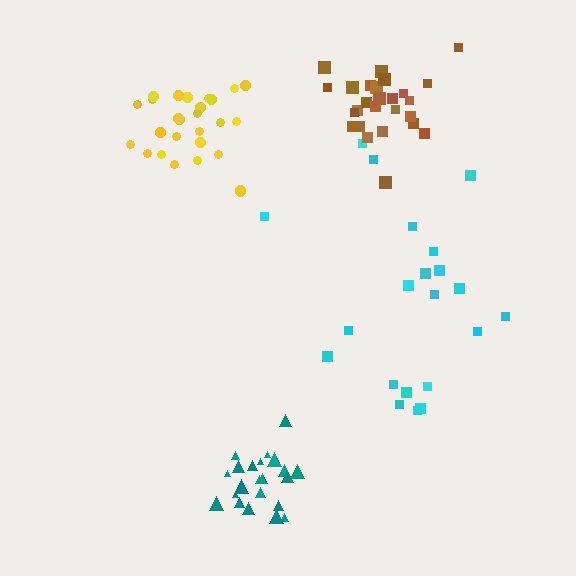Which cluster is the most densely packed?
Teal.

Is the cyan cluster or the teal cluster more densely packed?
Teal.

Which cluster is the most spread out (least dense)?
Cyan.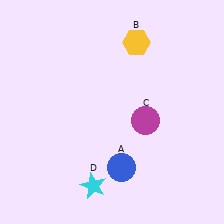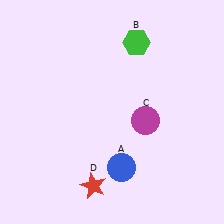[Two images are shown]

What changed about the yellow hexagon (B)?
In Image 1, B is yellow. In Image 2, it changed to green.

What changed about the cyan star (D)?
In Image 1, D is cyan. In Image 2, it changed to red.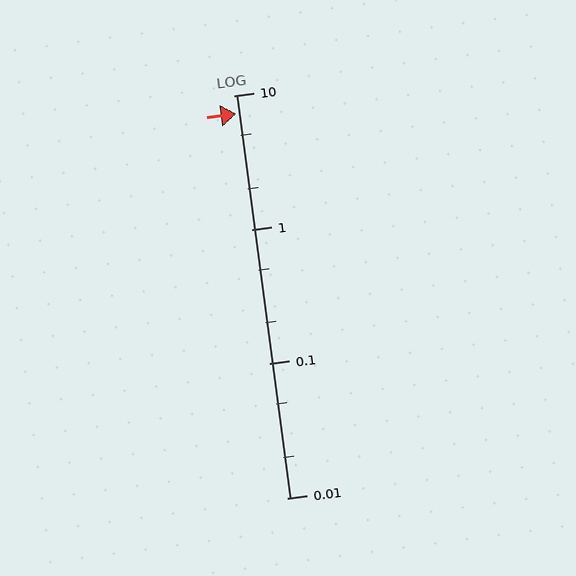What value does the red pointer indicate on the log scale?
The pointer indicates approximately 7.3.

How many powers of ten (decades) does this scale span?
The scale spans 3 decades, from 0.01 to 10.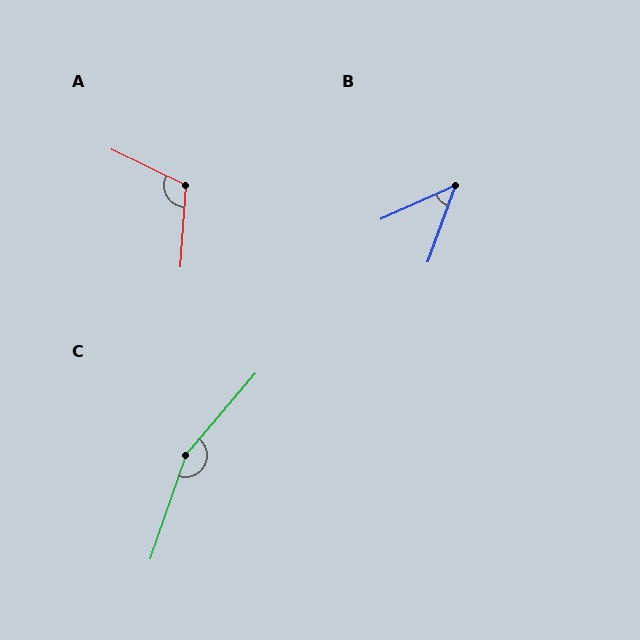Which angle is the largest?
C, at approximately 159 degrees.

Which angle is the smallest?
B, at approximately 46 degrees.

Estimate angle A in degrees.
Approximately 112 degrees.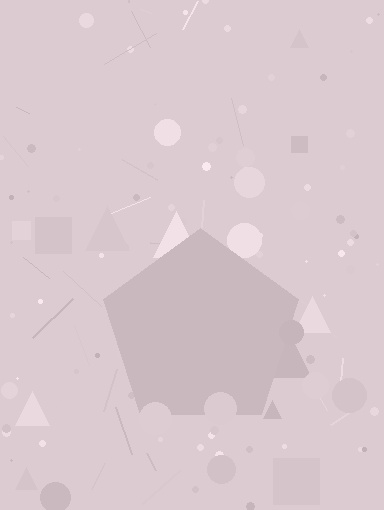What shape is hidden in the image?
A pentagon is hidden in the image.